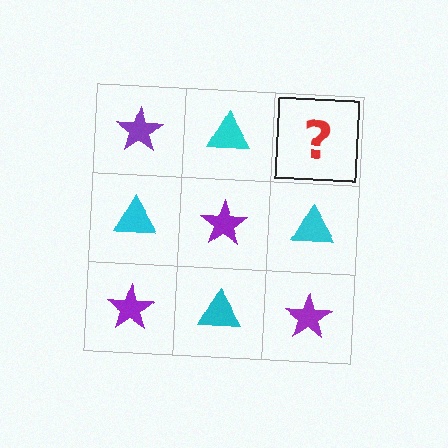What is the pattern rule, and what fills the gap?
The rule is that it alternates purple star and cyan triangle in a checkerboard pattern. The gap should be filled with a purple star.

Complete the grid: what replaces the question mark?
The question mark should be replaced with a purple star.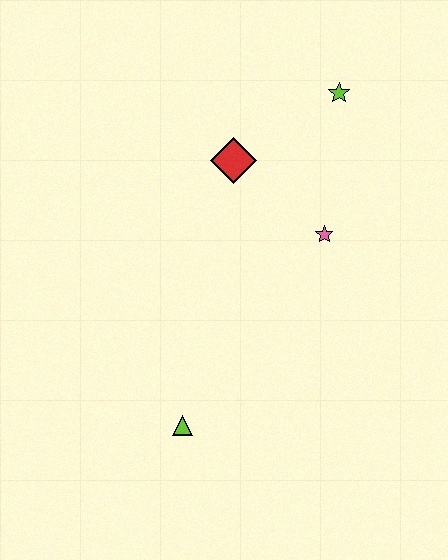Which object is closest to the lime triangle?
The pink star is closest to the lime triangle.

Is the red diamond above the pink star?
Yes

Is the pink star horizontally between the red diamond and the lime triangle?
No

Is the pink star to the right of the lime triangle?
Yes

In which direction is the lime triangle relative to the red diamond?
The lime triangle is below the red diamond.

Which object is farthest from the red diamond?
The lime triangle is farthest from the red diamond.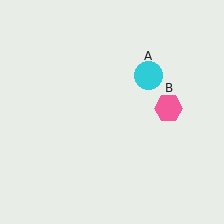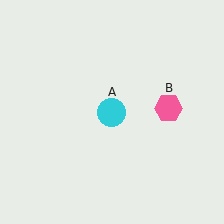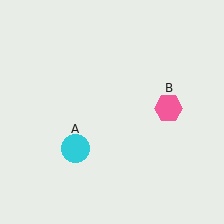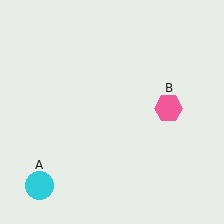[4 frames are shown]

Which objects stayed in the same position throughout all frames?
Pink hexagon (object B) remained stationary.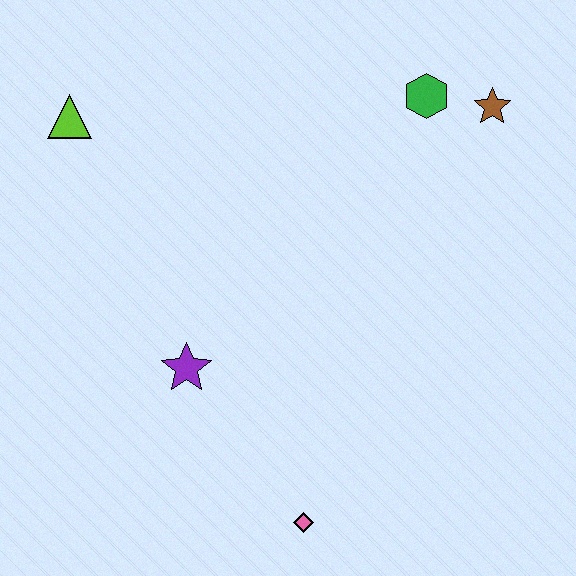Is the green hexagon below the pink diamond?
No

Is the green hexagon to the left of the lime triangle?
No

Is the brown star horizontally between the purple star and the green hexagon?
No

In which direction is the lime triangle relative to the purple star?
The lime triangle is above the purple star.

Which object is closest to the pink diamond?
The purple star is closest to the pink diamond.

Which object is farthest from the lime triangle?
The pink diamond is farthest from the lime triangle.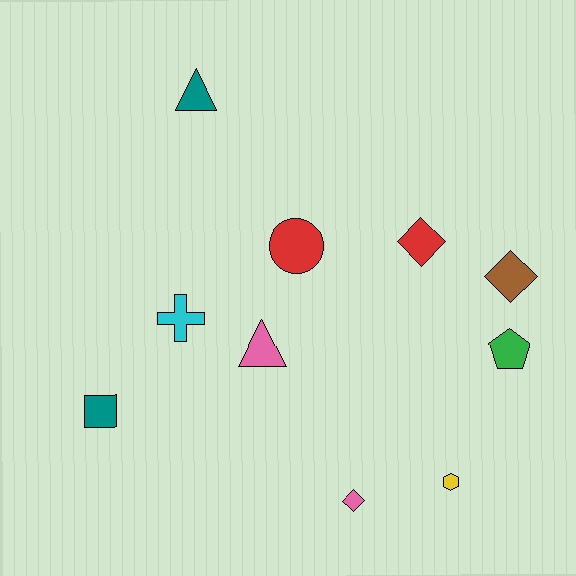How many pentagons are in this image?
There is 1 pentagon.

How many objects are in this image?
There are 10 objects.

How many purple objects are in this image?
There are no purple objects.